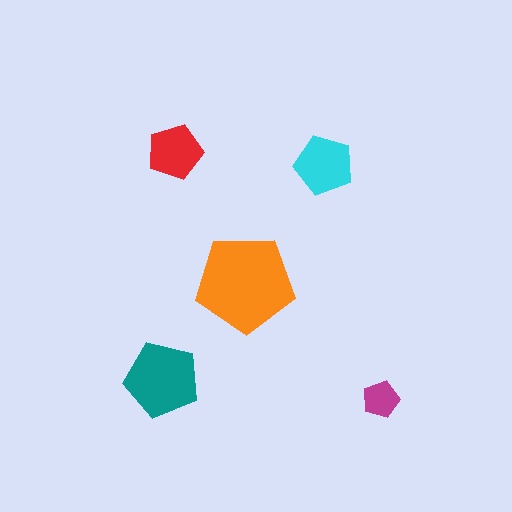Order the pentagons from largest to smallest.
the orange one, the teal one, the cyan one, the red one, the magenta one.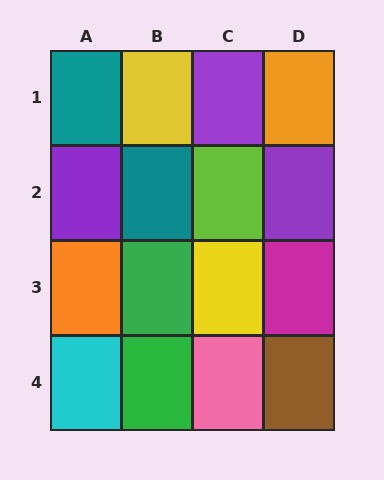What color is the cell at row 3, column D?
Magenta.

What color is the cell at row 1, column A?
Teal.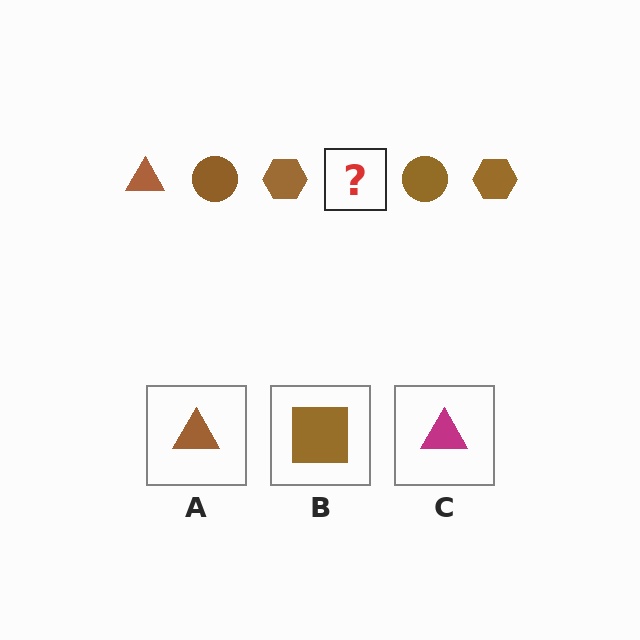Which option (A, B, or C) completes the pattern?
A.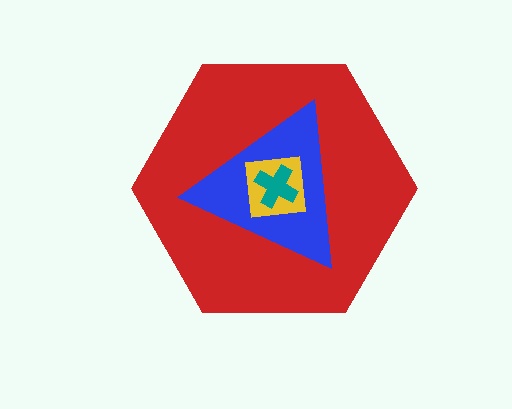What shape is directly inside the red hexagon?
The blue triangle.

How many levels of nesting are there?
4.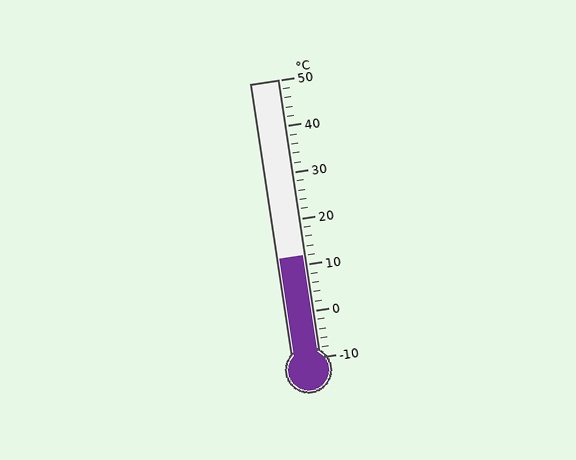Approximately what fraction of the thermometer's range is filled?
The thermometer is filled to approximately 35% of its range.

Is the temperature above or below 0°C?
The temperature is above 0°C.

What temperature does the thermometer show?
The thermometer shows approximately 12°C.